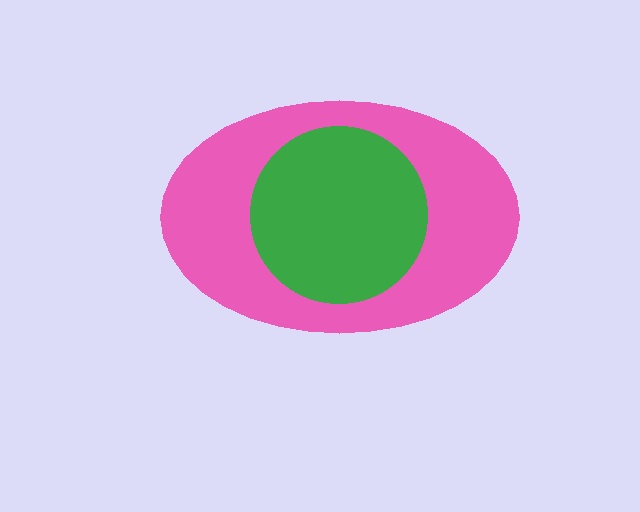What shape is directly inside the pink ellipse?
The green circle.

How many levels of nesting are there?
2.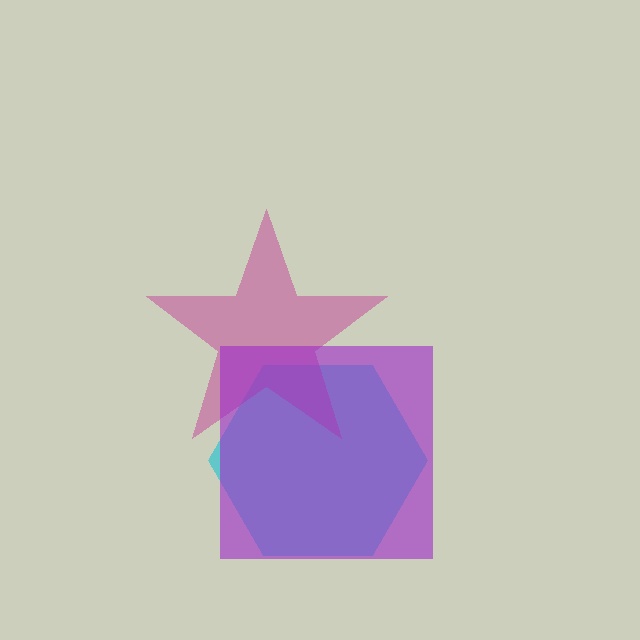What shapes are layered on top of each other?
The layered shapes are: a cyan hexagon, a magenta star, a purple square.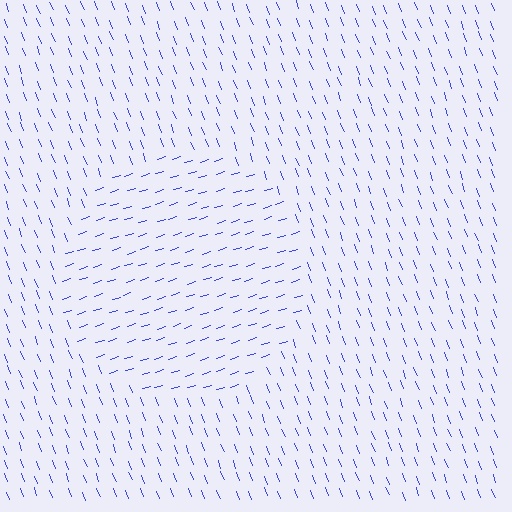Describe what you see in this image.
The image is filled with small blue line segments. A circle region in the image has lines oriented differently from the surrounding lines, creating a visible texture boundary.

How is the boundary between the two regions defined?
The boundary is defined purely by a change in line orientation (approximately 86 degrees difference). All lines are the same color and thickness.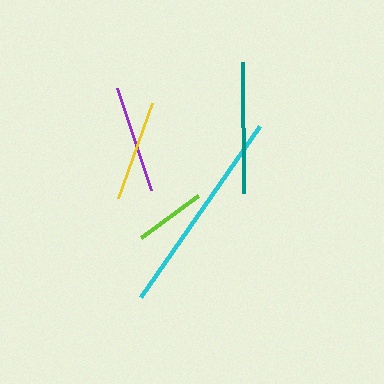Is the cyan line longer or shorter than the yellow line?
The cyan line is longer than the yellow line.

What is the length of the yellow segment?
The yellow segment is approximately 101 pixels long.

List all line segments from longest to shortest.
From longest to shortest: cyan, teal, purple, yellow, lime.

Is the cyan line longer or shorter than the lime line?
The cyan line is longer than the lime line.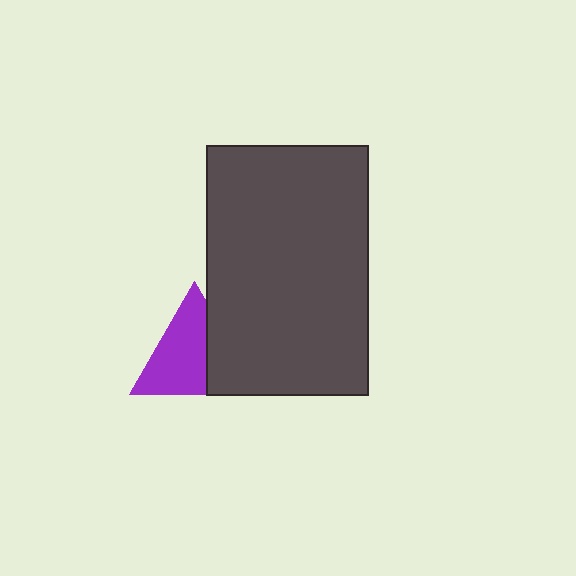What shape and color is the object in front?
The object in front is a dark gray rectangle.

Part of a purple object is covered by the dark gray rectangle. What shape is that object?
It is a triangle.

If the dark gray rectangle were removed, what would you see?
You would see the complete purple triangle.